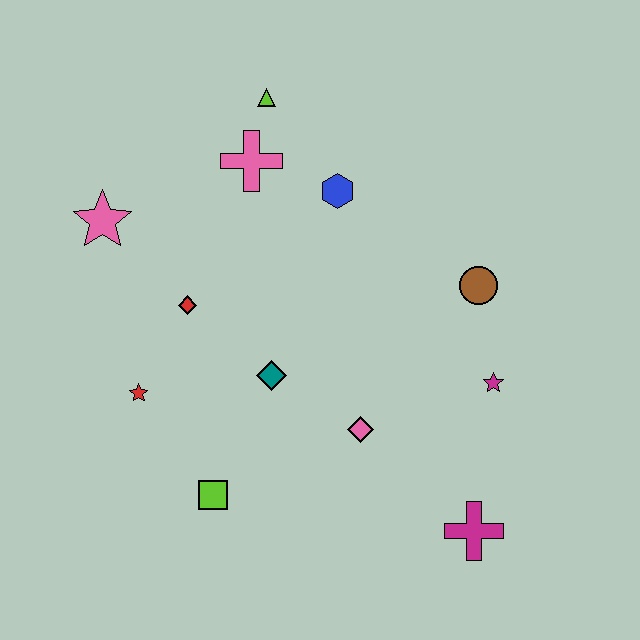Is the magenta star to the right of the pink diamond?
Yes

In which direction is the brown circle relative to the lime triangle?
The brown circle is to the right of the lime triangle.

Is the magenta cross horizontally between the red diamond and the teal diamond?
No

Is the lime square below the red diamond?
Yes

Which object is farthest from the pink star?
The magenta cross is farthest from the pink star.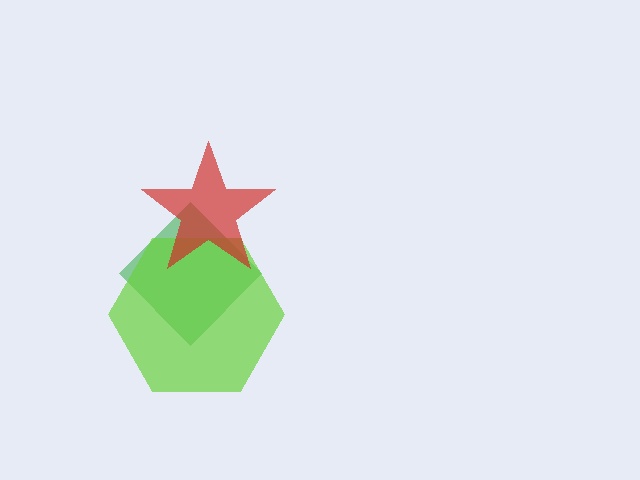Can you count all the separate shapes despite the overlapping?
Yes, there are 3 separate shapes.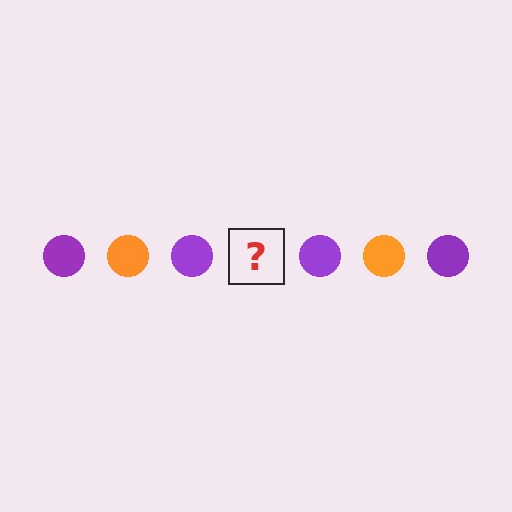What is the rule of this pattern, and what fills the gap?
The rule is that the pattern cycles through purple, orange circles. The gap should be filled with an orange circle.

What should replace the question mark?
The question mark should be replaced with an orange circle.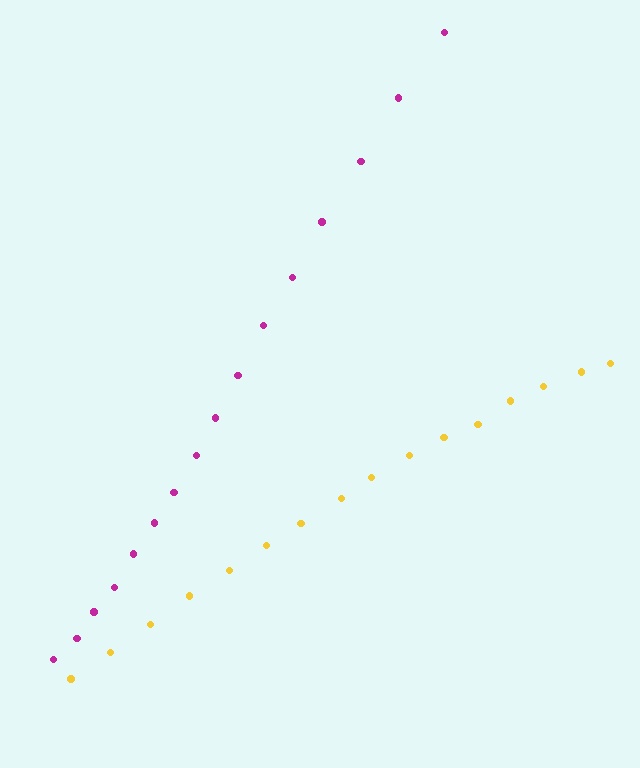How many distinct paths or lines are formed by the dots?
There are 2 distinct paths.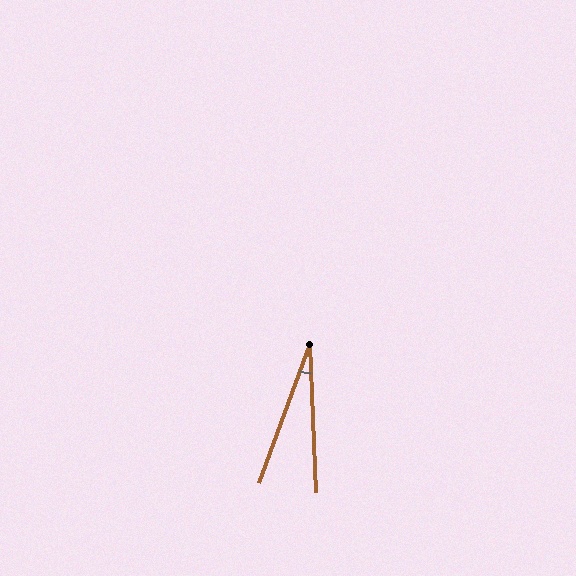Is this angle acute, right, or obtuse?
It is acute.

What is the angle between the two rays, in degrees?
Approximately 22 degrees.